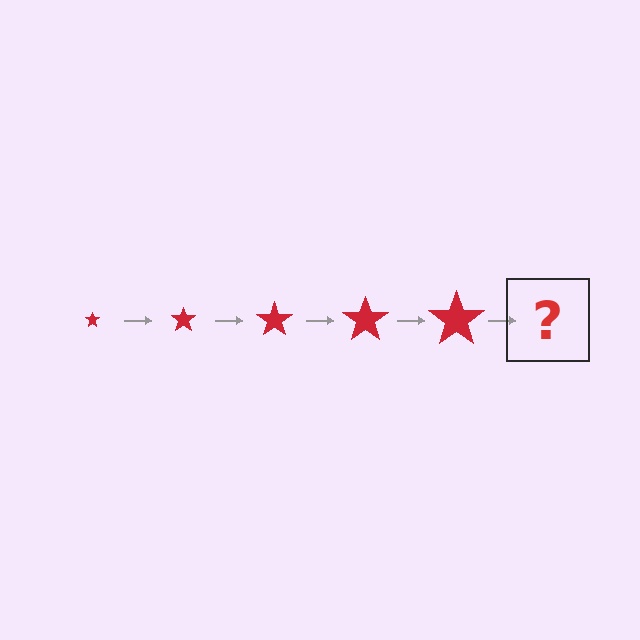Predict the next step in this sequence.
The next step is a red star, larger than the previous one.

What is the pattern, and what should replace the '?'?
The pattern is that the star gets progressively larger each step. The '?' should be a red star, larger than the previous one.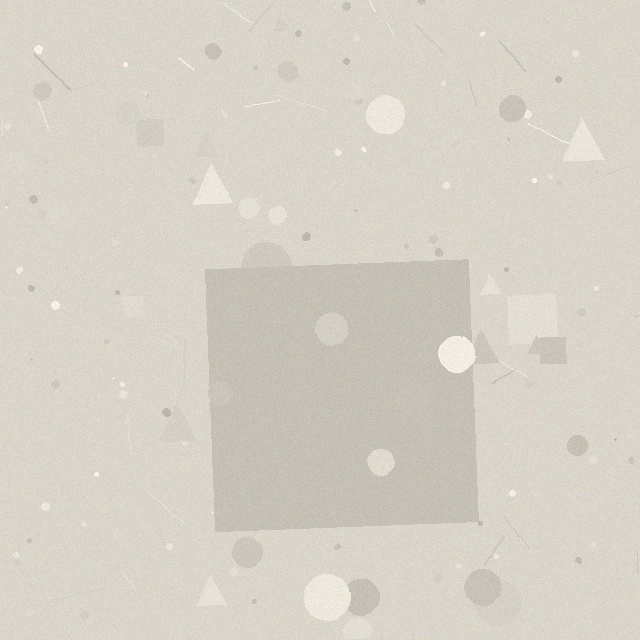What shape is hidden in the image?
A square is hidden in the image.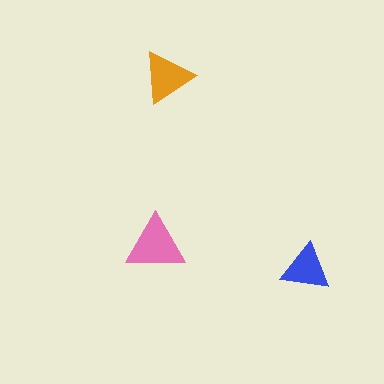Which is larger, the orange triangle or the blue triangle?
The orange one.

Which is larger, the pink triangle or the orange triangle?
The pink one.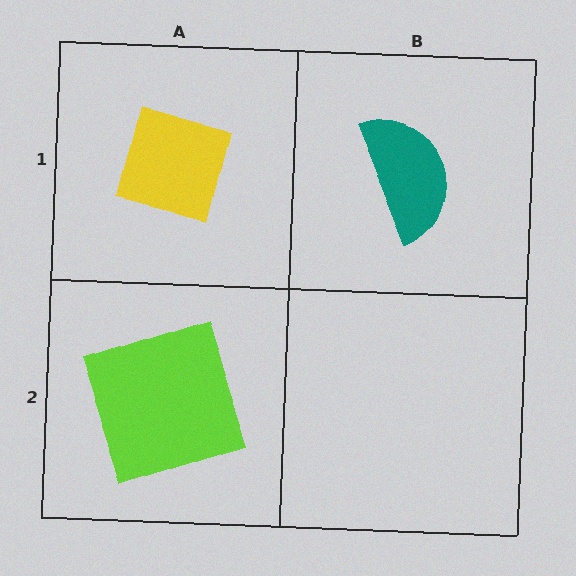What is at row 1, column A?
A yellow square.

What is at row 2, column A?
A lime square.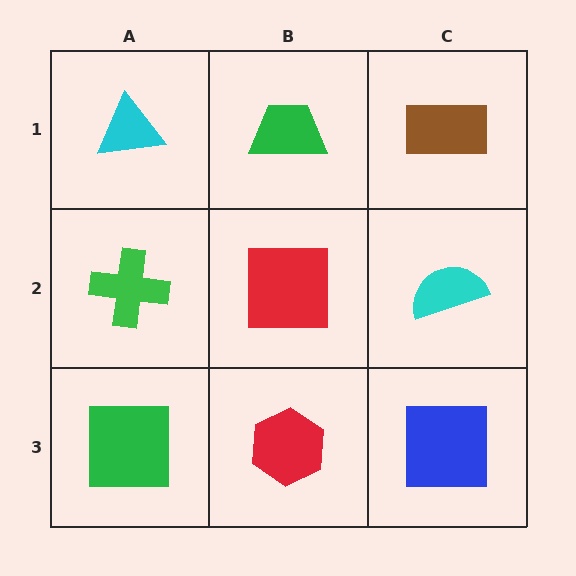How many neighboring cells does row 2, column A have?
3.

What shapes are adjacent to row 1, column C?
A cyan semicircle (row 2, column C), a green trapezoid (row 1, column B).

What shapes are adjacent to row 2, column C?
A brown rectangle (row 1, column C), a blue square (row 3, column C), a red square (row 2, column B).